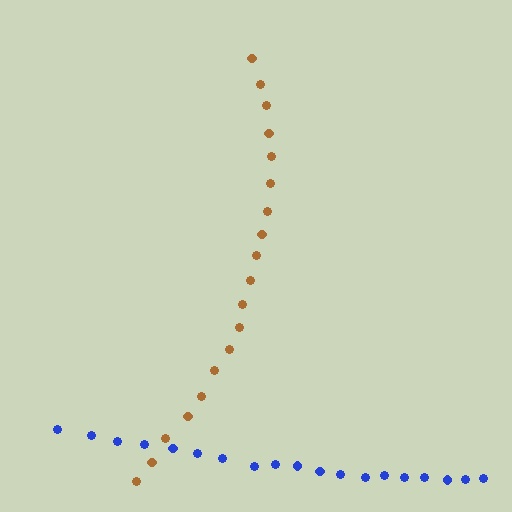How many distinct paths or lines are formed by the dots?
There are 2 distinct paths.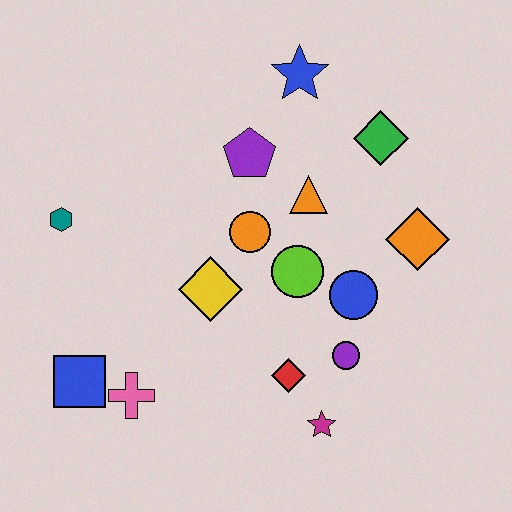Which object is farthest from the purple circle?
The teal hexagon is farthest from the purple circle.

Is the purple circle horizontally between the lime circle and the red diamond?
No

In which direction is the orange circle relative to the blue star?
The orange circle is below the blue star.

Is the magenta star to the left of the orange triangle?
No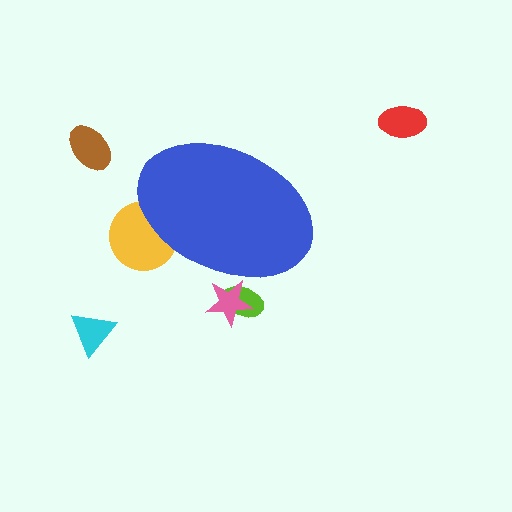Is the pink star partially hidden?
Yes, the pink star is partially hidden behind the blue ellipse.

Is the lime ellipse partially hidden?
Yes, the lime ellipse is partially hidden behind the blue ellipse.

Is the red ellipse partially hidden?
No, the red ellipse is fully visible.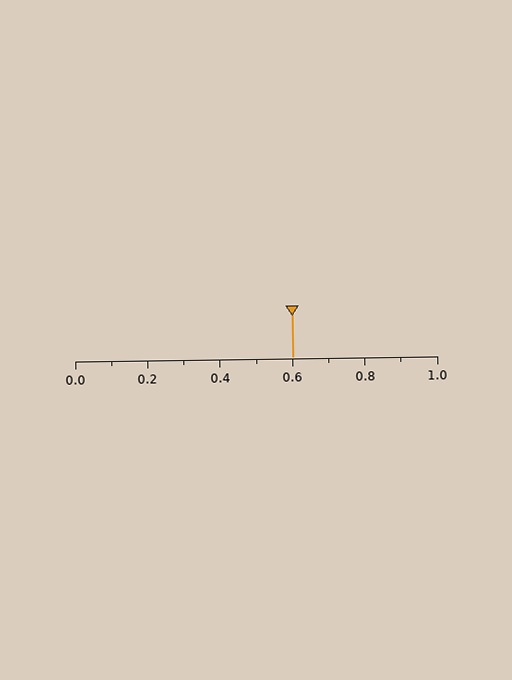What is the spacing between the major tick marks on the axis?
The major ticks are spaced 0.2 apart.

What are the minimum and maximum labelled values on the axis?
The axis runs from 0.0 to 1.0.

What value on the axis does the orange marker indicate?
The marker indicates approximately 0.6.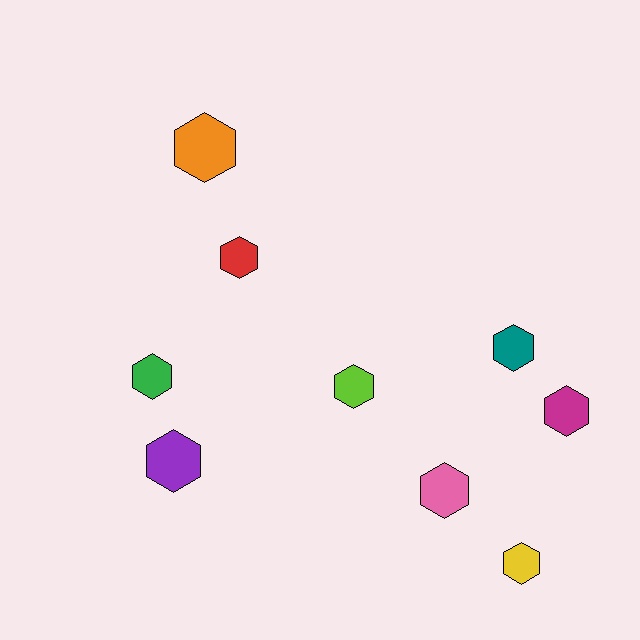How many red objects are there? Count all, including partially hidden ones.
There is 1 red object.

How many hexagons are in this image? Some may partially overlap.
There are 9 hexagons.